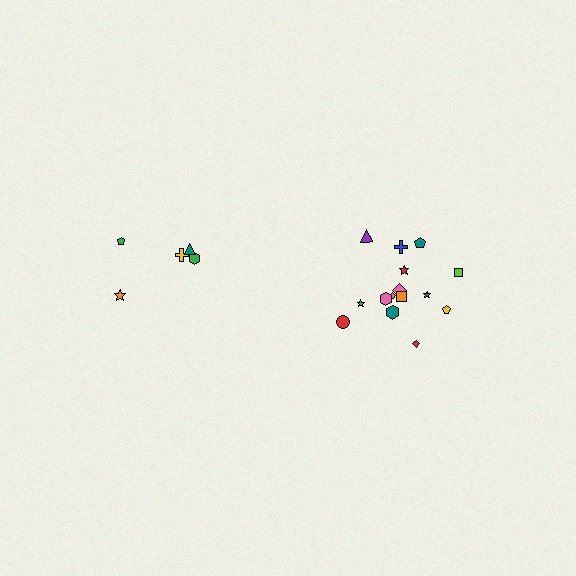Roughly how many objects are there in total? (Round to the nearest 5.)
Roughly 20 objects in total.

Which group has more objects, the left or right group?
The right group.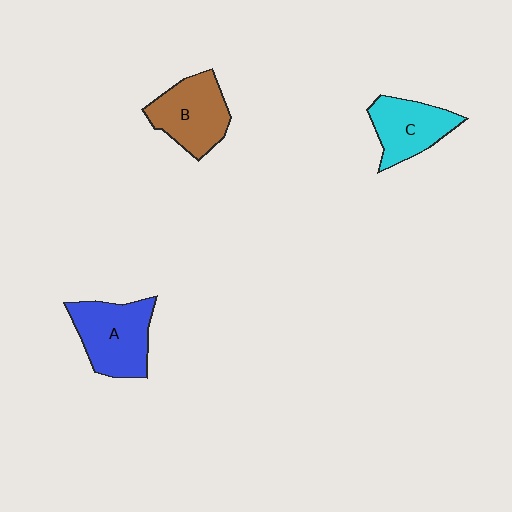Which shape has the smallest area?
Shape C (cyan).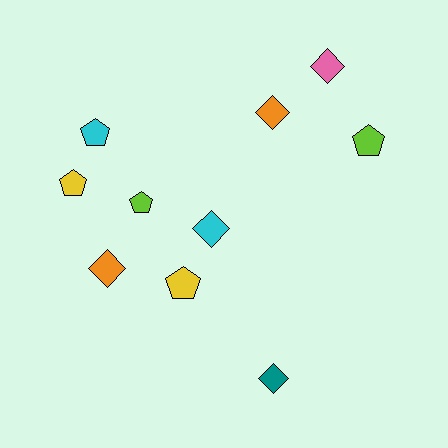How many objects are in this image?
There are 10 objects.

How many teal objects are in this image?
There is 1 teal object.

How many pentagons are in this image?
There are 5 pentagons.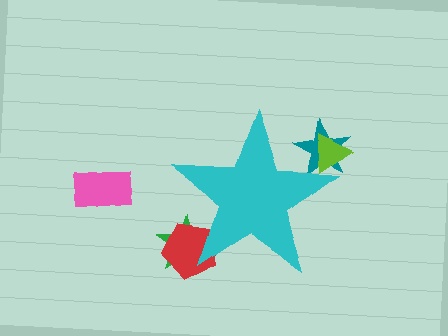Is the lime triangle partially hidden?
Yes, the lime triangle is partially hidden behind the cyan star.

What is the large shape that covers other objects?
A cyan star.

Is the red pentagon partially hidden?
Yes, the red pentagon is partially hidden behind the cyan star.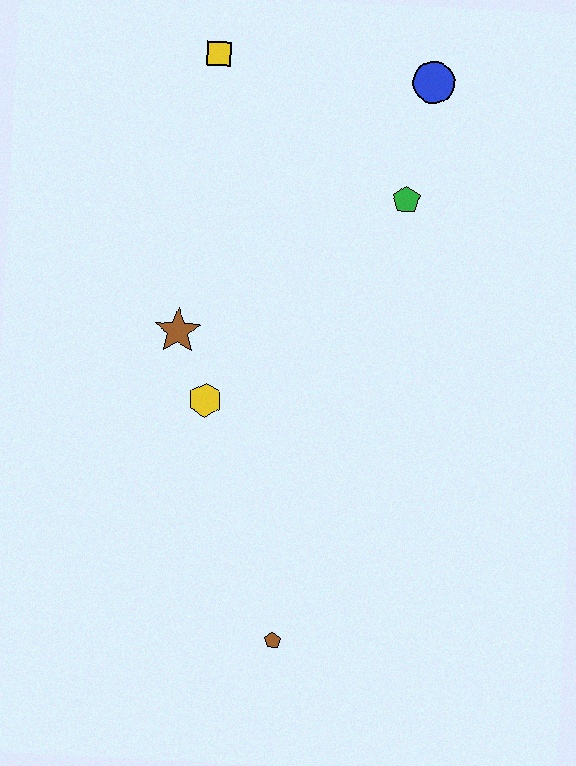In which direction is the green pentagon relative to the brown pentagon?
The green pentagon is above the brown pentagon.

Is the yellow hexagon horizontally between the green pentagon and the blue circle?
No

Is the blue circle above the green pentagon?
Yes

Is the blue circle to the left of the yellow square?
No